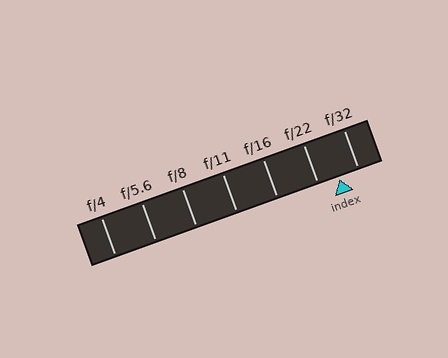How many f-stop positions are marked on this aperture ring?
There are 7 f-stop positions marked.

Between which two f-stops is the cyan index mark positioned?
The index mark is between f/22 and f/32.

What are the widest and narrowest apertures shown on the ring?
The widest aperture shown is f/4 and the narrowest is f/32.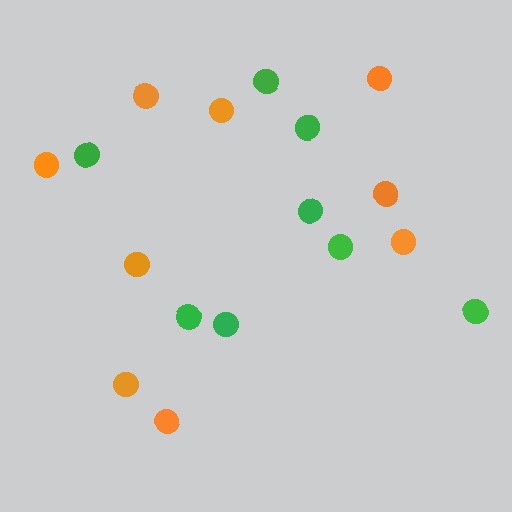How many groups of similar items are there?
There are 2 groups: one group of green circles (8) and one group of orange circles (9).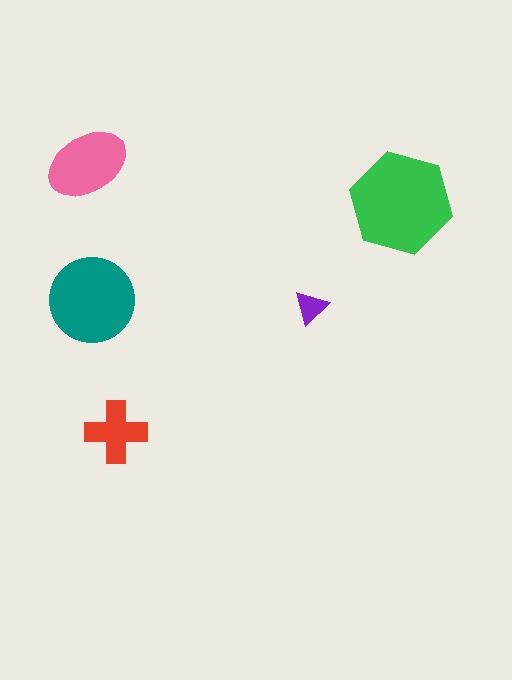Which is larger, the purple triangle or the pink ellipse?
The pink ellipse.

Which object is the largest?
The green hexagon.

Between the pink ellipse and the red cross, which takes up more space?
The pink ellipse.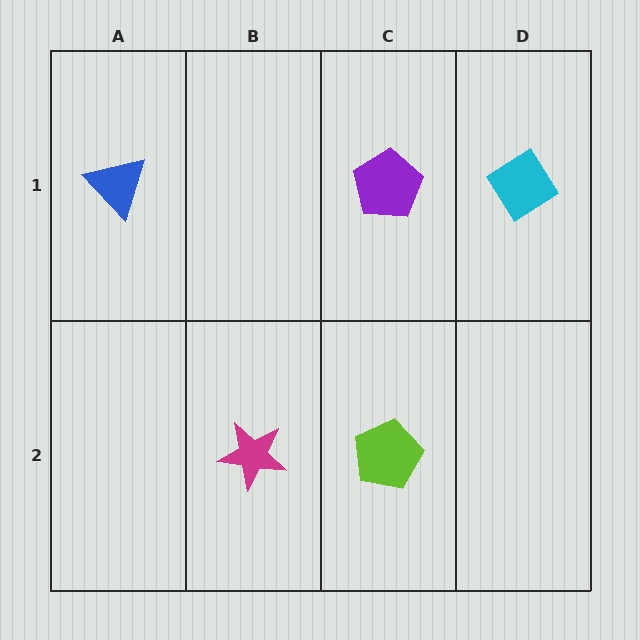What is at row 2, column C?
A lime pentagon.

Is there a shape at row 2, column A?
No, that cell is empty.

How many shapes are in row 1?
3 shapes.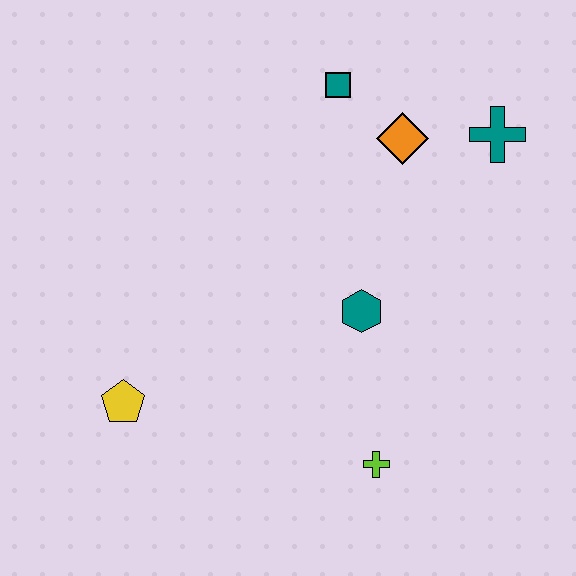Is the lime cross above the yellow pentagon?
No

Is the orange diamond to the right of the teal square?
Yes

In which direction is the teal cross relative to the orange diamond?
The teal cross is to the right of the orange diamond.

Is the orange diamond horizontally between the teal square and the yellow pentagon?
No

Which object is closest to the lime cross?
The teal hexagon is closest to the lime cross.